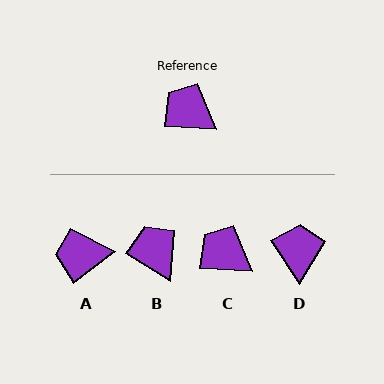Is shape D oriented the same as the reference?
No, it is off by about 53 degrees.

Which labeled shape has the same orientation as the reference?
C.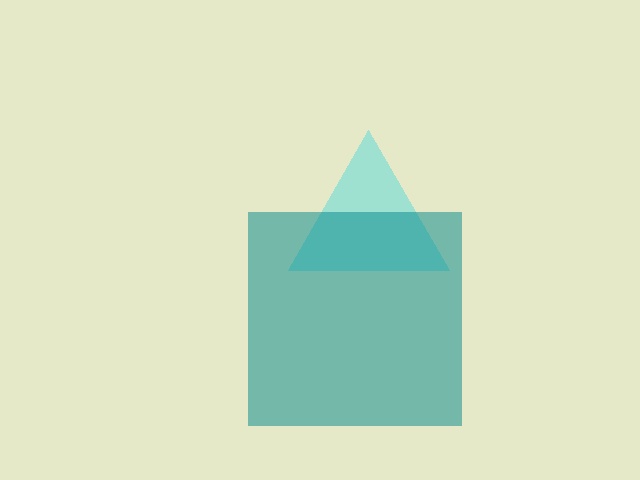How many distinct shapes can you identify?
There are 2 distinct shapes: a cyan triangle, a teal square.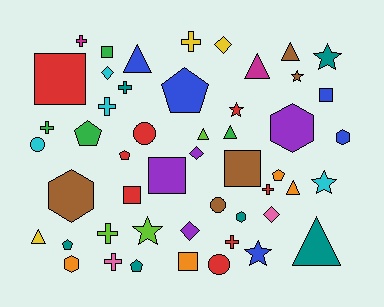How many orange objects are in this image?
There are 4 orange objects.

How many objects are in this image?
There are 50 objects.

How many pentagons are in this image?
There are 6 pentagons.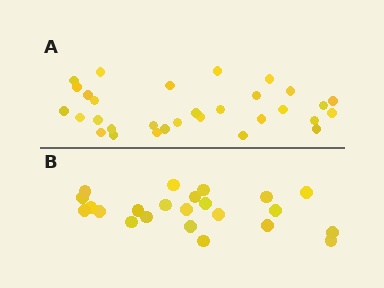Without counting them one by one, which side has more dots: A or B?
Region A (the top region) has more dots.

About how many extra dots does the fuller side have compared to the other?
Region A has roughly 8 or so more dots than region B.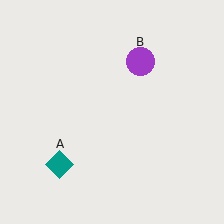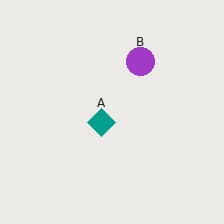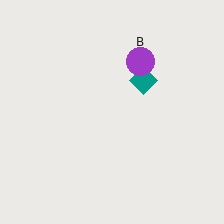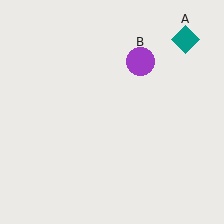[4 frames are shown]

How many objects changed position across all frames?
1 object changed position: teal diamond (object A).